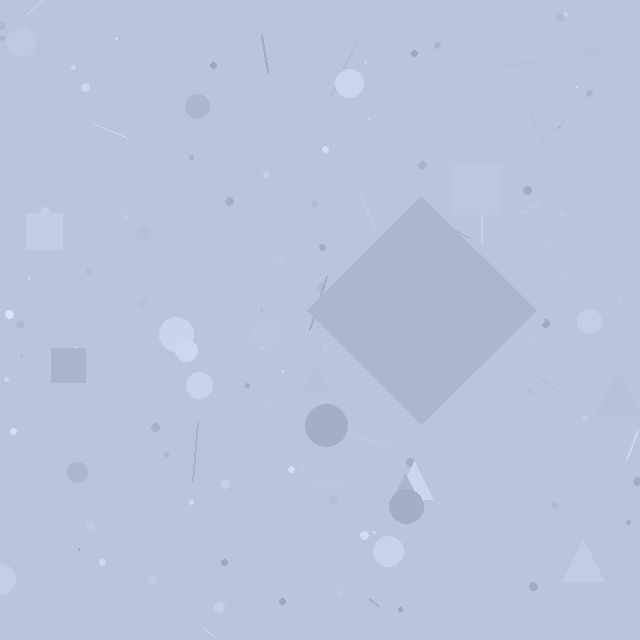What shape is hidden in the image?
A diamond is hidden in the image.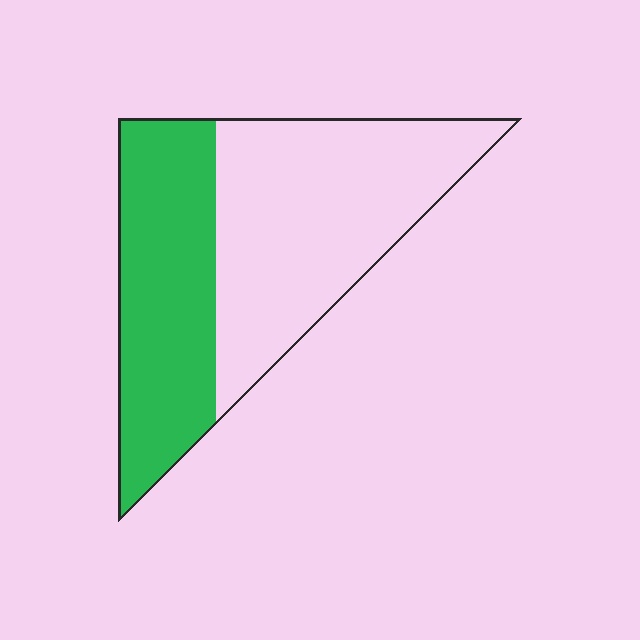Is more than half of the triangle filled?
No.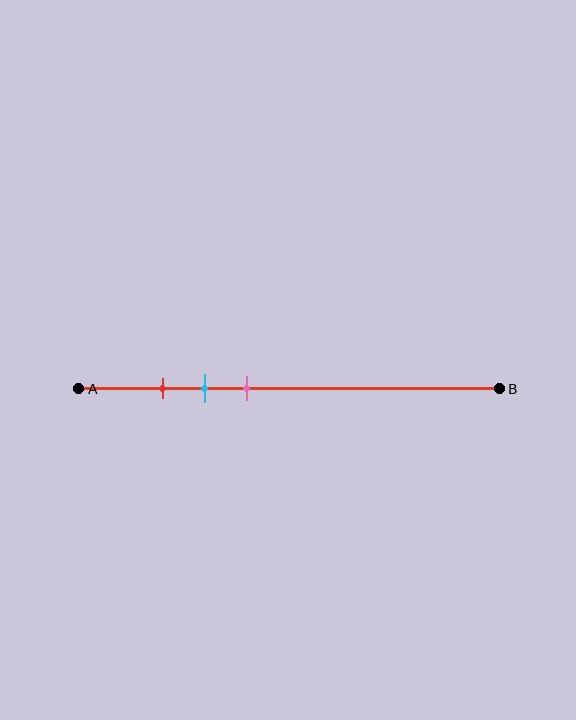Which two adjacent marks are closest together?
The red and cyan marks are the closest adjacent pair.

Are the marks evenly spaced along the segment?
Yes, the marks are approximately evenly spaced.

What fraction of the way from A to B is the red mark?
The red mark is approximately 20% (0.2) of the way from A to B.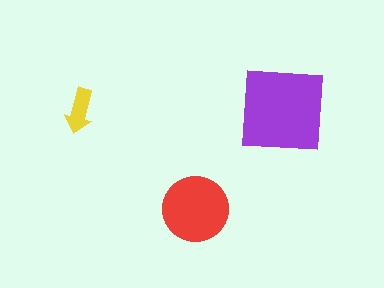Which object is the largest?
The purple square.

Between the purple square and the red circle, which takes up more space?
The purple square.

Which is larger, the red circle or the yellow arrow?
The red circle.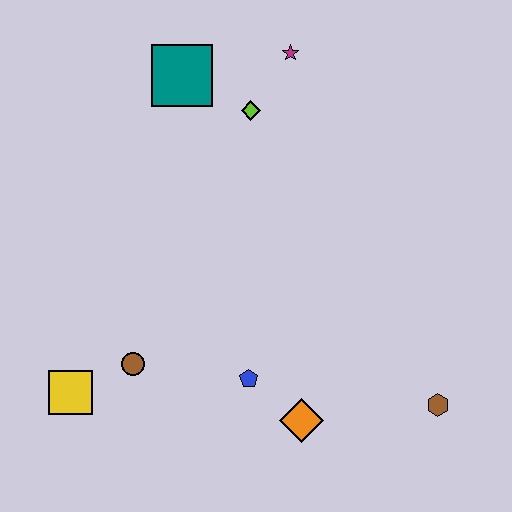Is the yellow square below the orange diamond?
No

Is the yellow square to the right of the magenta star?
No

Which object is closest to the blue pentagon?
The orange diamond is closest to the blue pentagon.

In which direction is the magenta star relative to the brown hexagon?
The magenta star is above the brown hexagon.